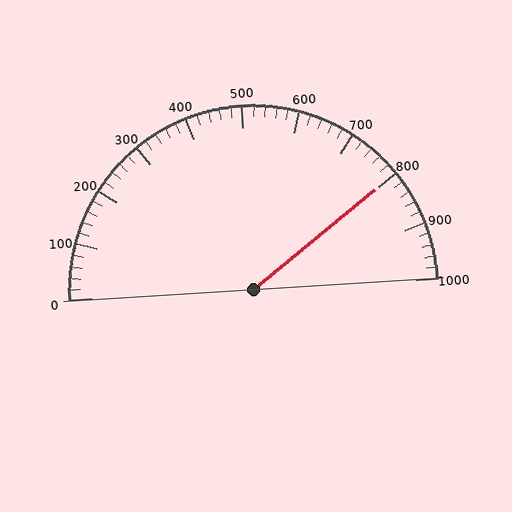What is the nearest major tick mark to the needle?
The nearest major tick mark is 800.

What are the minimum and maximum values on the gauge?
The gauge ranges from 0 to 1000.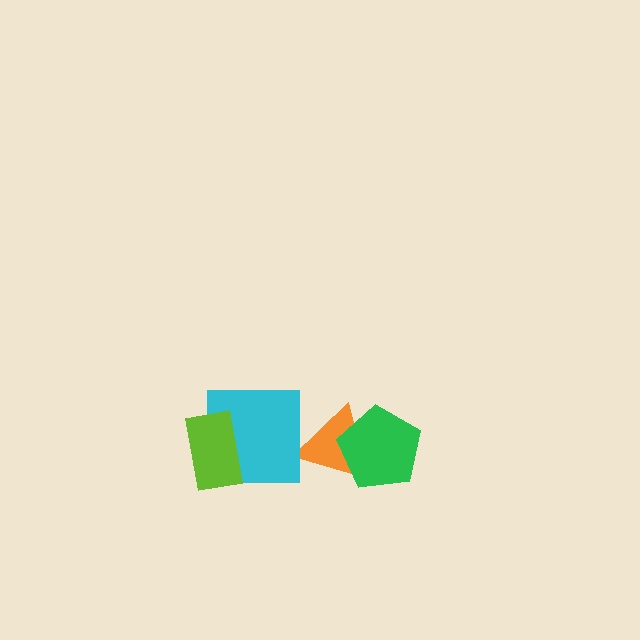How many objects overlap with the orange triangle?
1 object overlaps with the orange triangle.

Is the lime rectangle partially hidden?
No, no other shape covers it.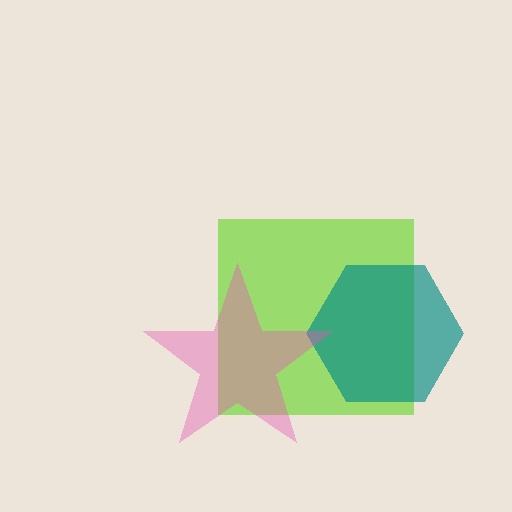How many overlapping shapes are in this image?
There are 3 overlapping shapes in the image.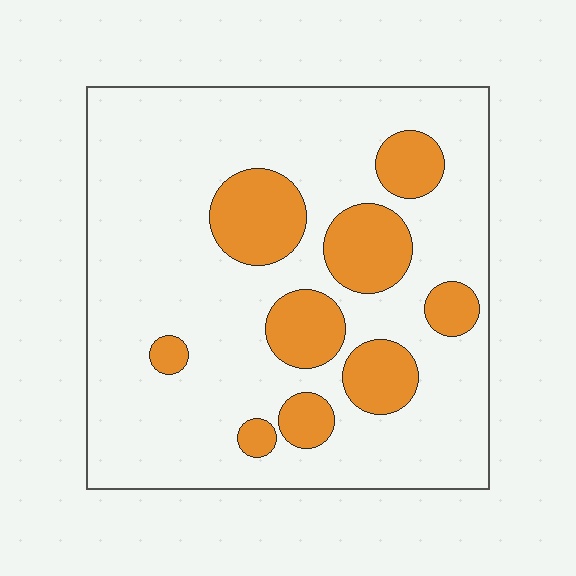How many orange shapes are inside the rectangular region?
9.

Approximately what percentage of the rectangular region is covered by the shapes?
Approximately 20%.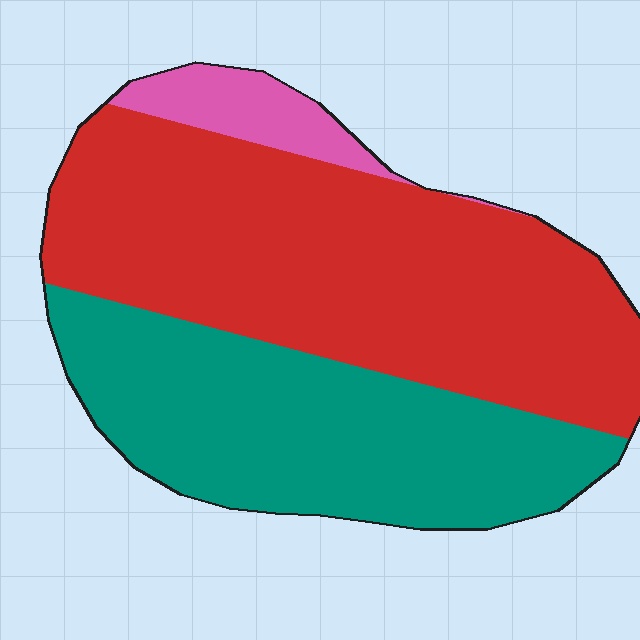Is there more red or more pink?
Red.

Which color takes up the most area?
Red, at roughly 55%.